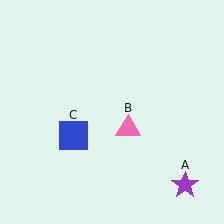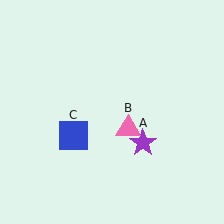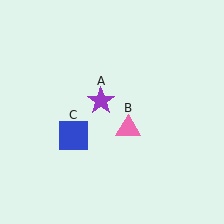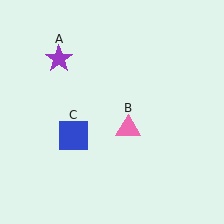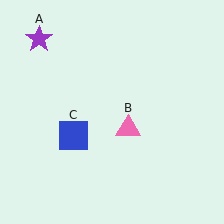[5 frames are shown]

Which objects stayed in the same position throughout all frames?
Pink triangle (object B) and blue square (object C) remained stationary.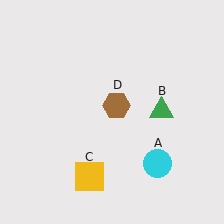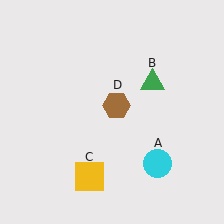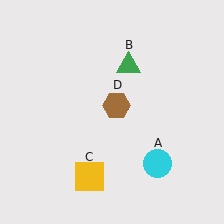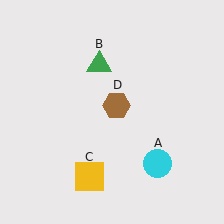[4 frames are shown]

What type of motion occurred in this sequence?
The green triangle (object B) rotated counterclockwise around the center of the scene.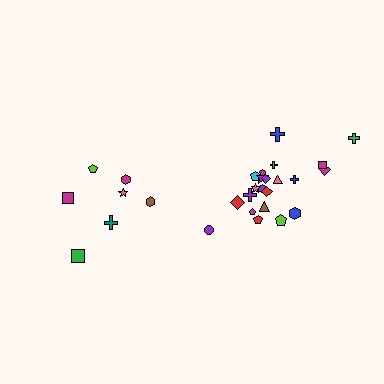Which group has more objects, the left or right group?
The right group.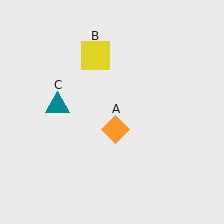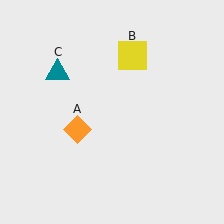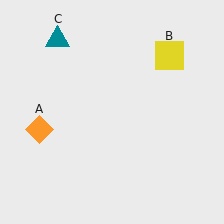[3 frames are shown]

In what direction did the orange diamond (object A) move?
The orange diamond (object A) moved left.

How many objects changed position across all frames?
3 objects changed position: orange diamond (object A), yellow square (object B), teal triangle (object C).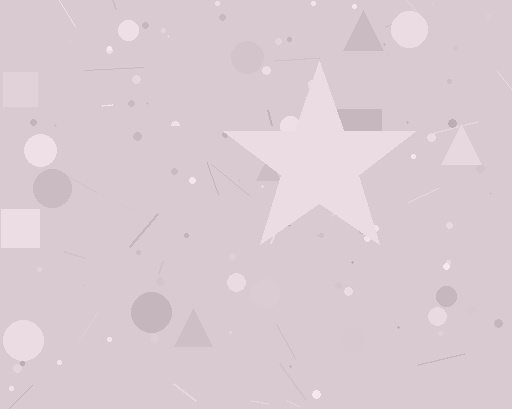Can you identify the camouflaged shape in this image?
The camouflaged shape is a star.